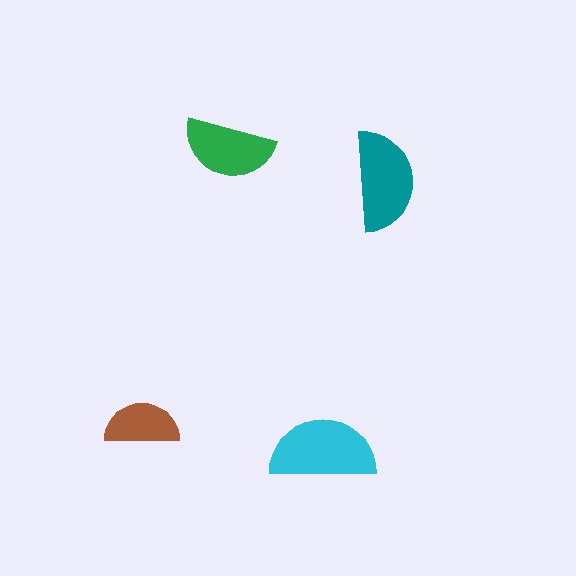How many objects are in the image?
There are 4 objects in the image.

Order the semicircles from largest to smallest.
the cyan one, the teal one, the green one, the brown one.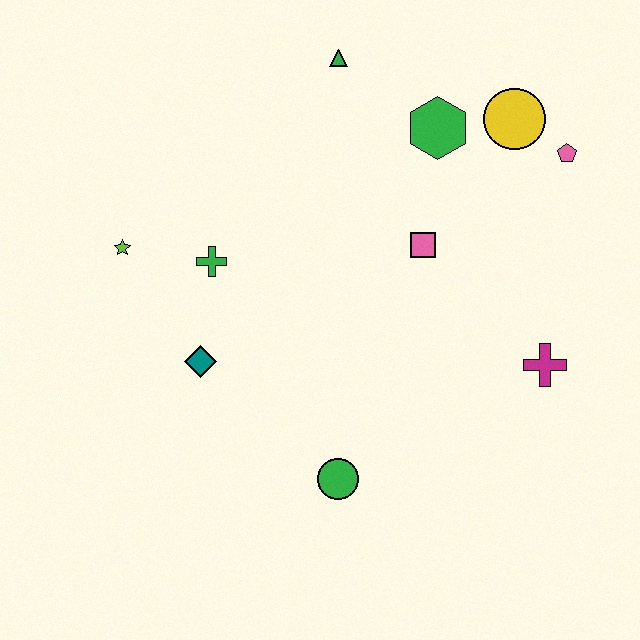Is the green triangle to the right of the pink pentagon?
No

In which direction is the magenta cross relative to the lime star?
The magenta cross is to the right of the lime star.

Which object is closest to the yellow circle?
The pink pentagon is closest to the yellow circle.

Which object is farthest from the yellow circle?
The lime star is farthest from the yellow circle.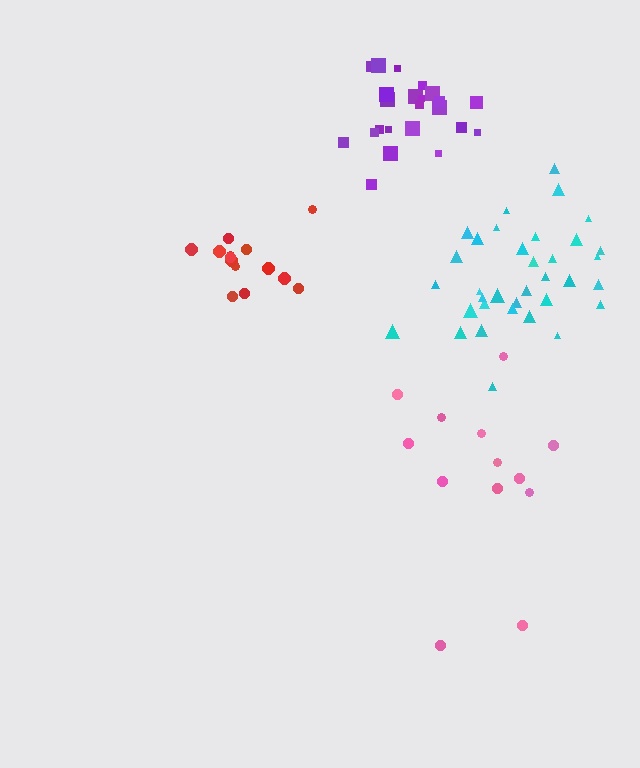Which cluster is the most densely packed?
Purple.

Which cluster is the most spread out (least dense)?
Pink.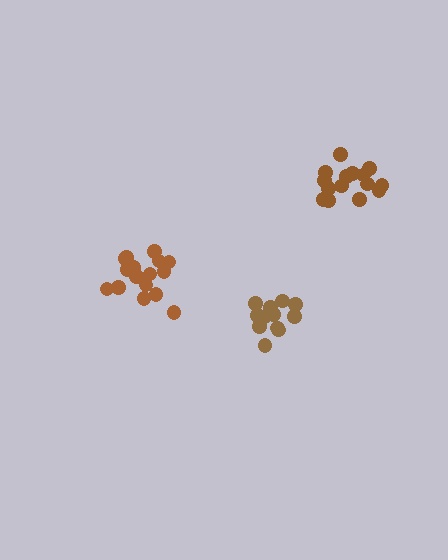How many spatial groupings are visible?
There are 3 spatial groupings.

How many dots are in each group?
Group 1: 12 dots, Group 2: 15 dots, Group 3: 16 dots (43 total).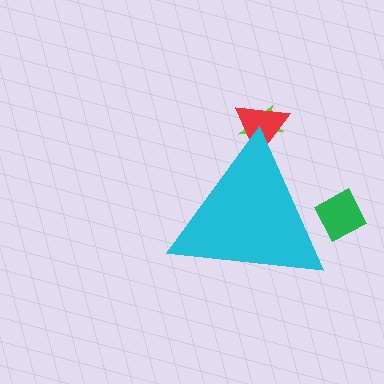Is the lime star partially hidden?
Yes, the lime star is partially hidden behind the cyan triangle.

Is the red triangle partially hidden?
Yes, the red triangle is partially hidden behind the cyan triangle.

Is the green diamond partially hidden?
Yes, the green diamond is partially hidden behind the cyan triangle.